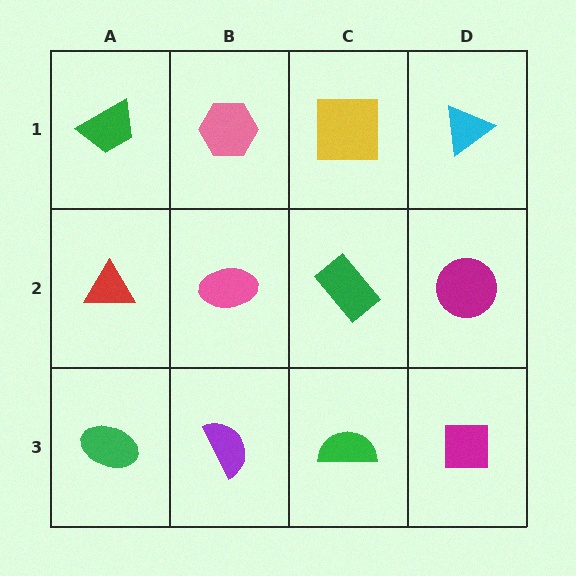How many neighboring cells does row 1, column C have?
3.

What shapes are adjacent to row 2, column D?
A cyan triangle (row 1, column D), a magenta square (row 3, column D), a green rectangle (row 2, column C).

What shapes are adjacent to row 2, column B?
A pink hexagon (row 1, column B), a purple semicircle (row 3, column B), a red triangle (row 2, column A), a green rectangle (row 2, column C).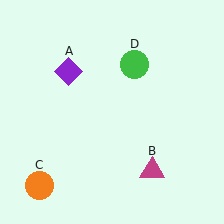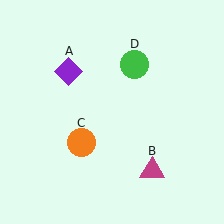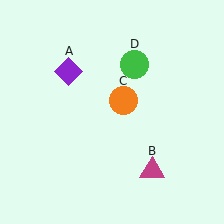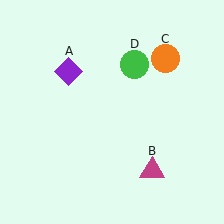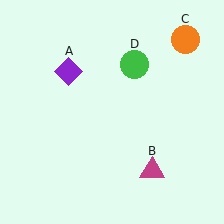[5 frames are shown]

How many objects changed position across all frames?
1 object changed position: orange circle (object C).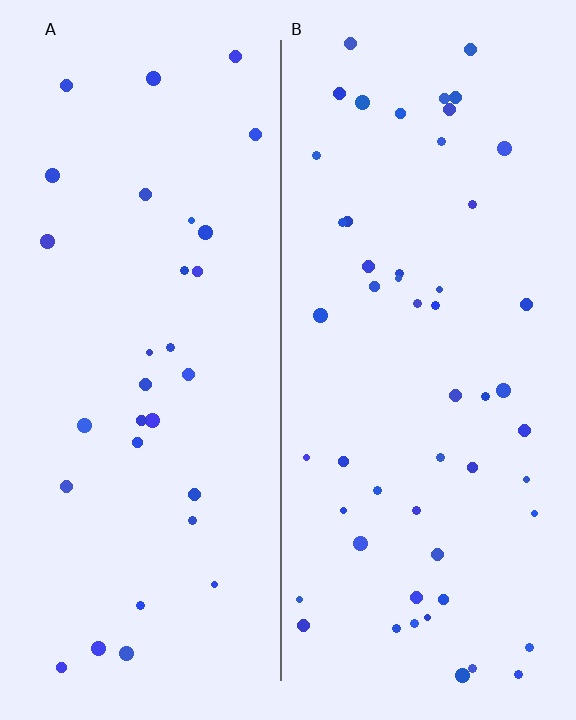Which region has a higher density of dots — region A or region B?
B (the right).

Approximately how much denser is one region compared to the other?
Approximately 1.7× — region B over region A.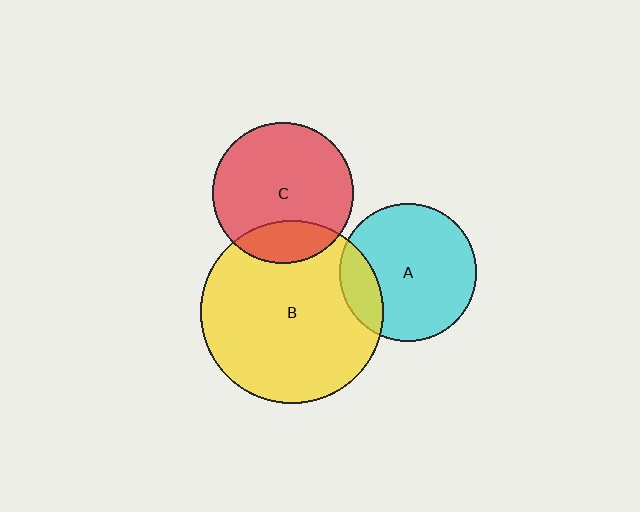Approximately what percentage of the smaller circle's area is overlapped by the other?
Approximately 20%.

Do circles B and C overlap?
Yes.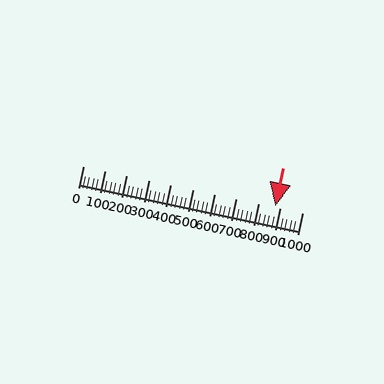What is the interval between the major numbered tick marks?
The major tick marks are spaced 100 units apart.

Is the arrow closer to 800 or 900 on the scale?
The arrow is closer to 900.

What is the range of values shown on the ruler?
The ruler shows values from 0 to 1000.